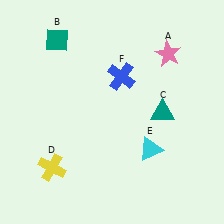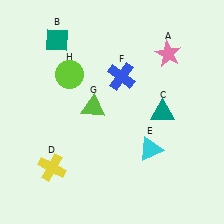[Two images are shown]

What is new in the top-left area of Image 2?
A lime triangle (G) was added in the top-left area of Image 2.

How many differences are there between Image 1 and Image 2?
There are 2 differences between the two images.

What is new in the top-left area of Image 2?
A lime circle (H) was added in the top-left area of Image 2.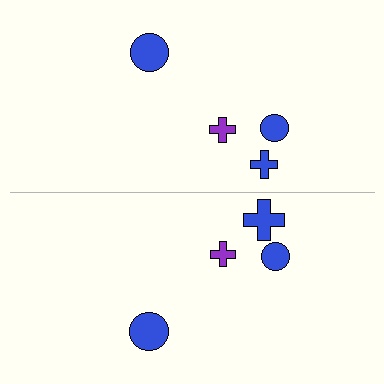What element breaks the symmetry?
The blue cross on the bottom side has a different size than its mirror counterpart.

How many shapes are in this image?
There are 8 shapes in this image.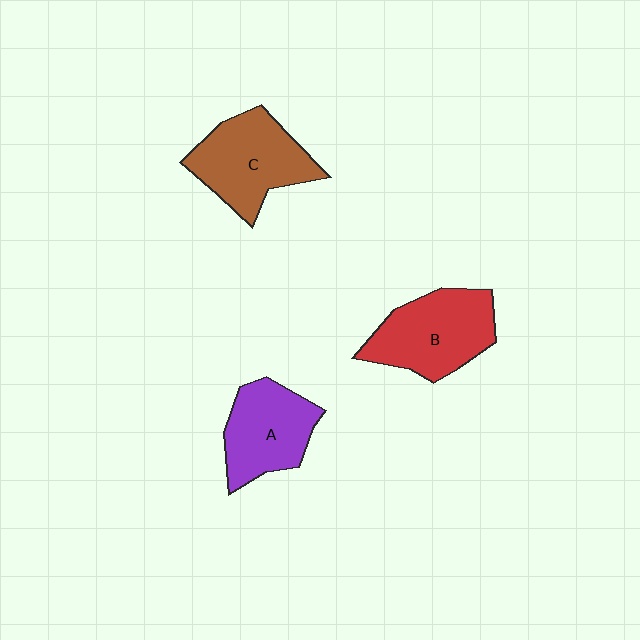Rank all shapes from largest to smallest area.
From largest to smallest: B (red), C (brown), A (purple).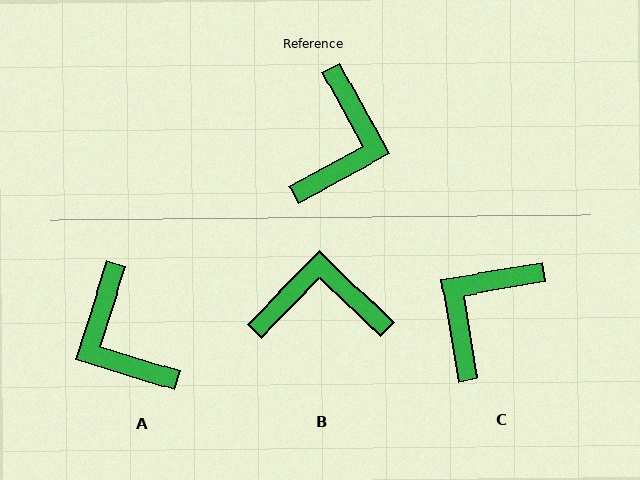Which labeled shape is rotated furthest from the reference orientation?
C, about 161 degrees away.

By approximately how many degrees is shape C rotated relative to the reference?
Approximately 161 degrees counter-clockwise.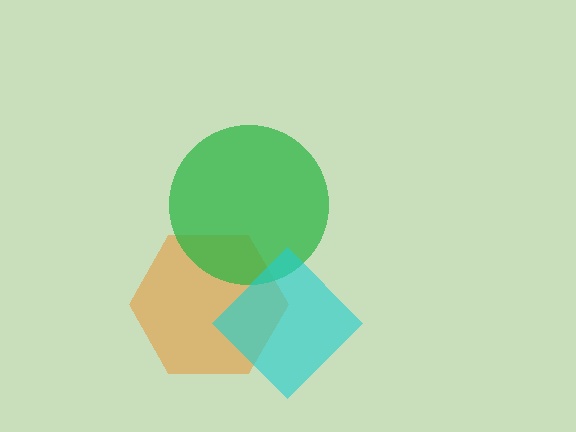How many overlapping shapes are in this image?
There are 3 overlapping shapes in the image.